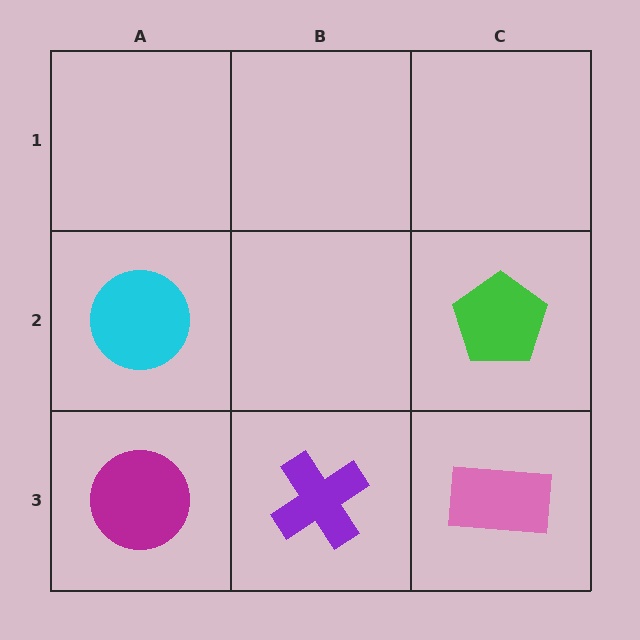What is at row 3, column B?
A purple cross.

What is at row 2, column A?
A cyan circle.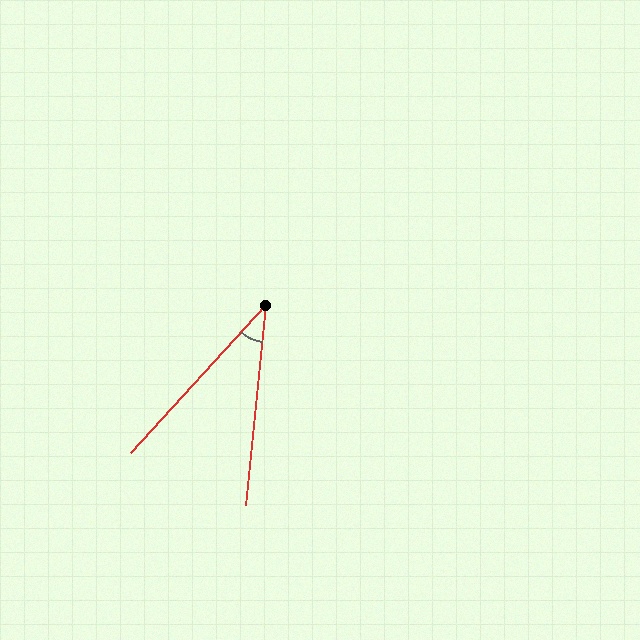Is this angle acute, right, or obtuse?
It is acute.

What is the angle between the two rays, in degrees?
Approximately 37 degrees.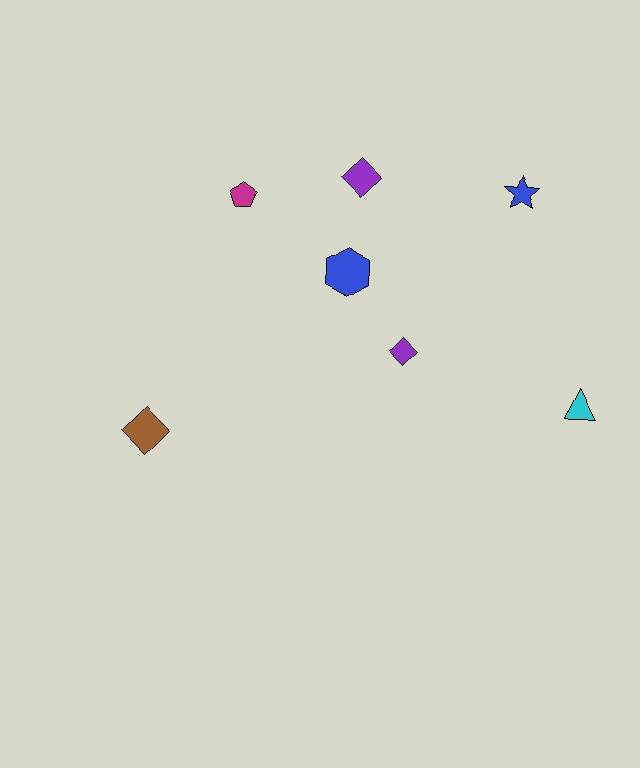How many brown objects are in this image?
There is 1 brown object.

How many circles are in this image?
There are no circles.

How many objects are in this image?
There are 7 objects.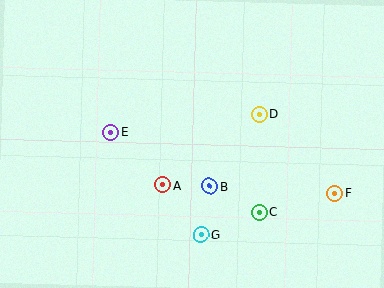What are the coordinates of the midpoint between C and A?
The midpoint between C and A is at (211, 198).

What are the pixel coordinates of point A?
Point A is at (163, 185).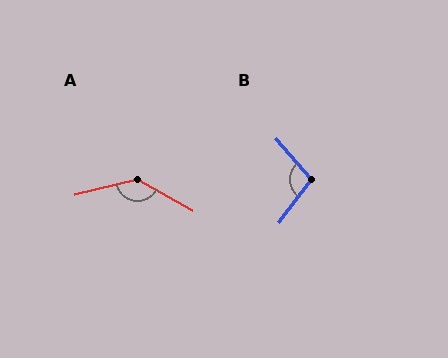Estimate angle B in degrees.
Approximately 102 degrees.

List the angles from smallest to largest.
B (102°), A (137°).